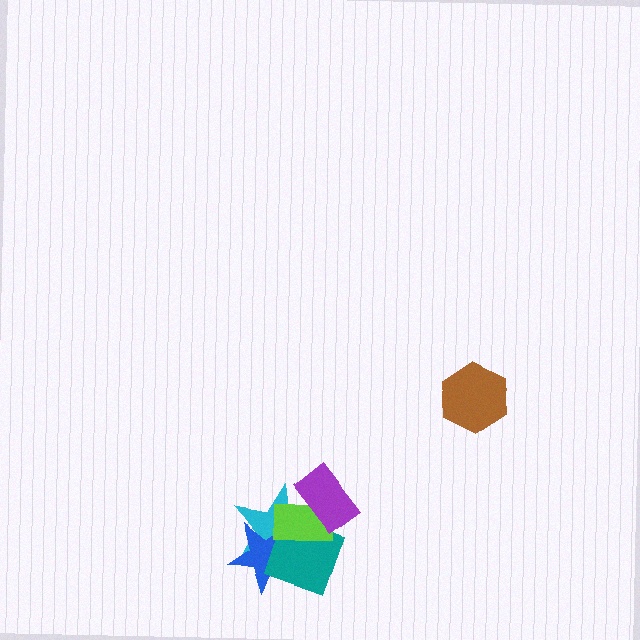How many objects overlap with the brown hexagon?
0 objects overlap with the brown hexagon.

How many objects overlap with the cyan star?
4 objects overlap with the cyan star.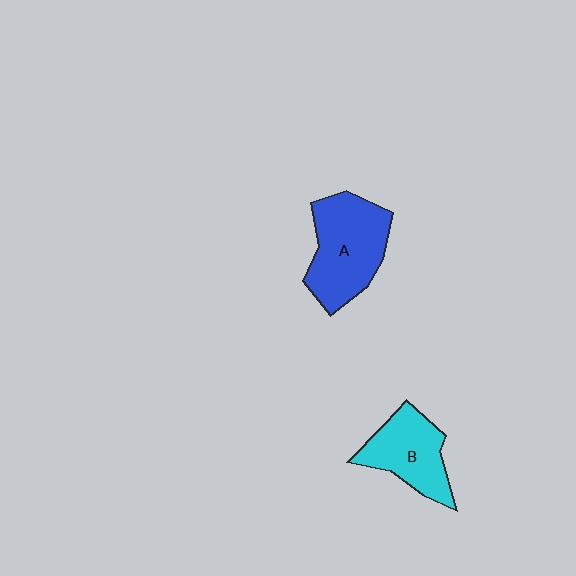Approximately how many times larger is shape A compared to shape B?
Approximately 1.3 times.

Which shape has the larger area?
Shape A (blue).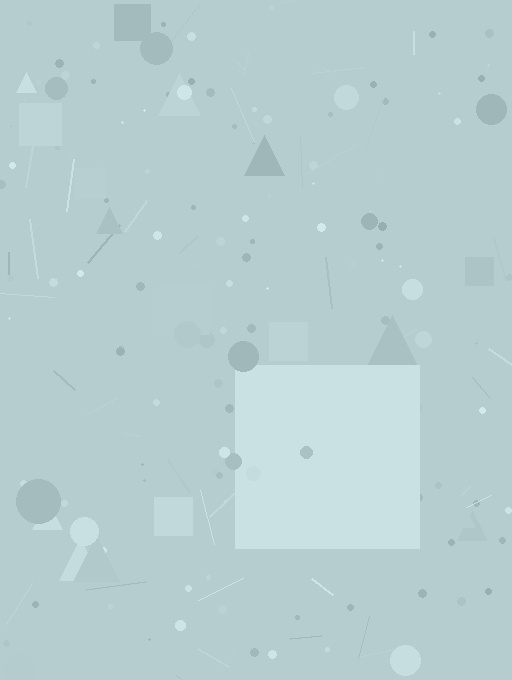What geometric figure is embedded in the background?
A square is embedded in the background.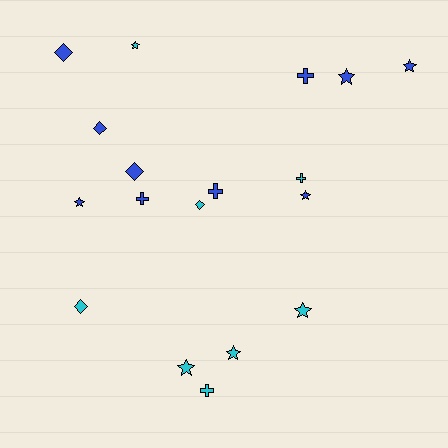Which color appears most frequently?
Blue, with 10 objects.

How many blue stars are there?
There are 4 blue stars.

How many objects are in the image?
There are 18 objects.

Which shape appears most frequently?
Star, with 8 objects.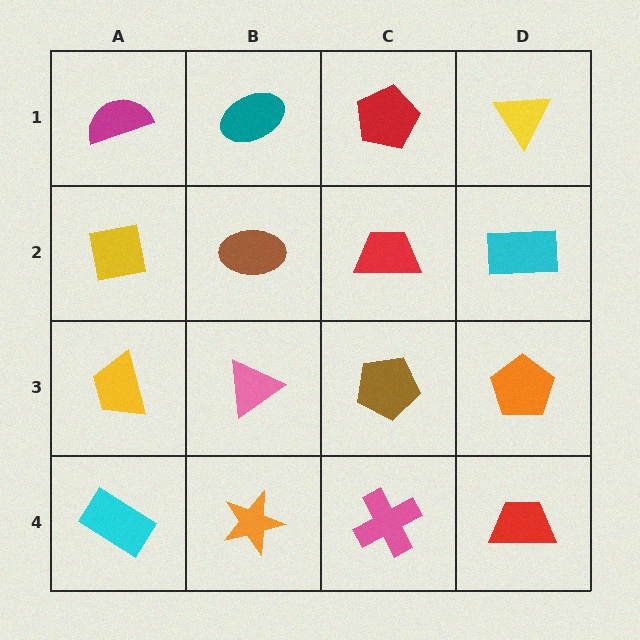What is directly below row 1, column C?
A red trapezoid.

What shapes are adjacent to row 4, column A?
A yellow trapezoid (row 3, column A), an orange star (row 4, column B).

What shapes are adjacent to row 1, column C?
A red trapezoid (row 2, column C), a teal ellipse (row 1, column B), a yellow triangle (row 1, column D).